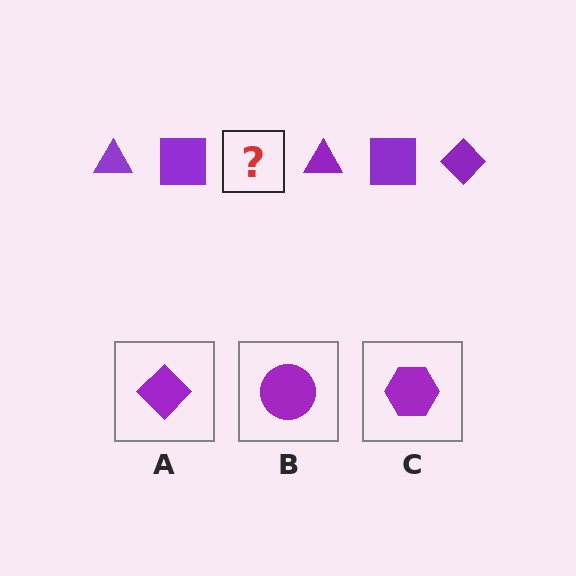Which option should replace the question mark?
Option A.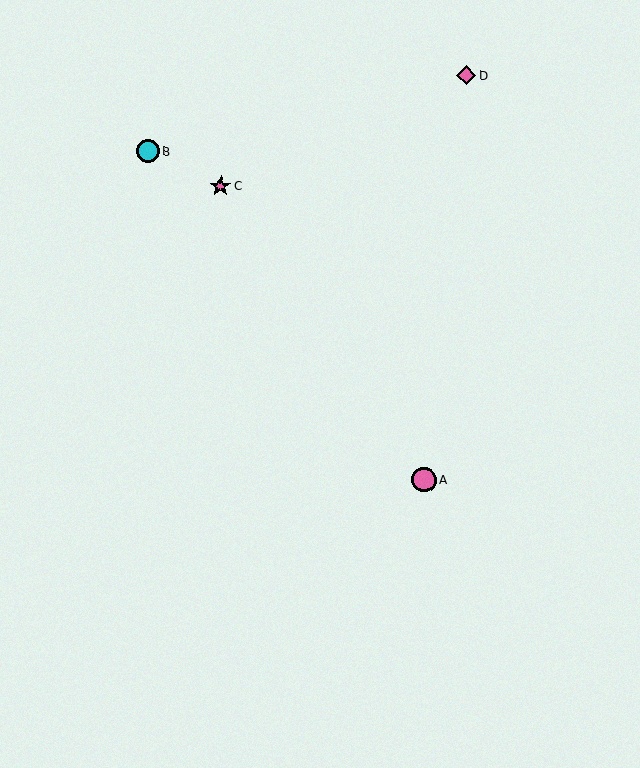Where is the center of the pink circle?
The center of the pink circle is at (424, 480).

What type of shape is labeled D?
Shape D is a pink diamond.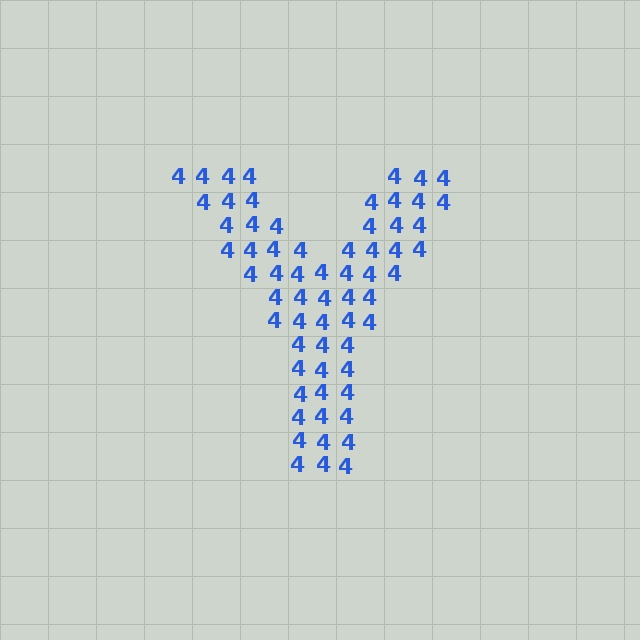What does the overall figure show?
The overall figure shows the letter Y.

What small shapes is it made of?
It is made of small digit 4's.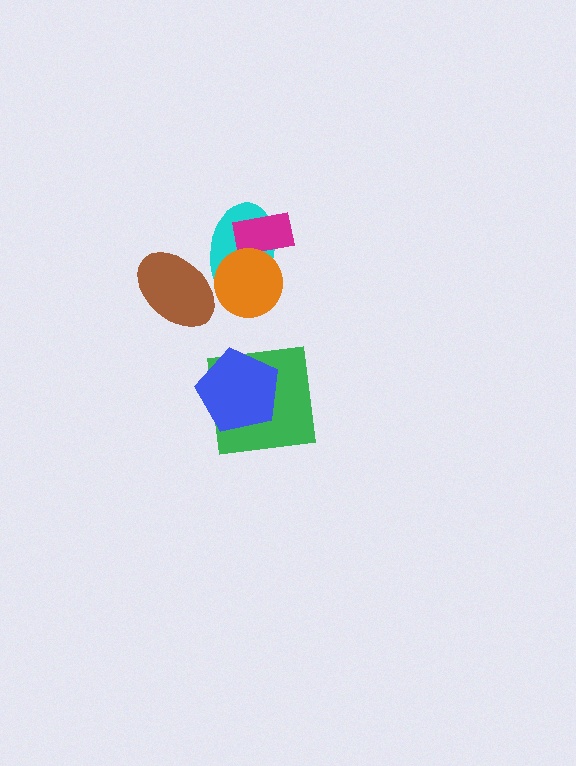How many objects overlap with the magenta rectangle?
2 objects overlap with the magenta rectangle.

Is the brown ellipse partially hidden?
No, no other shape covers it.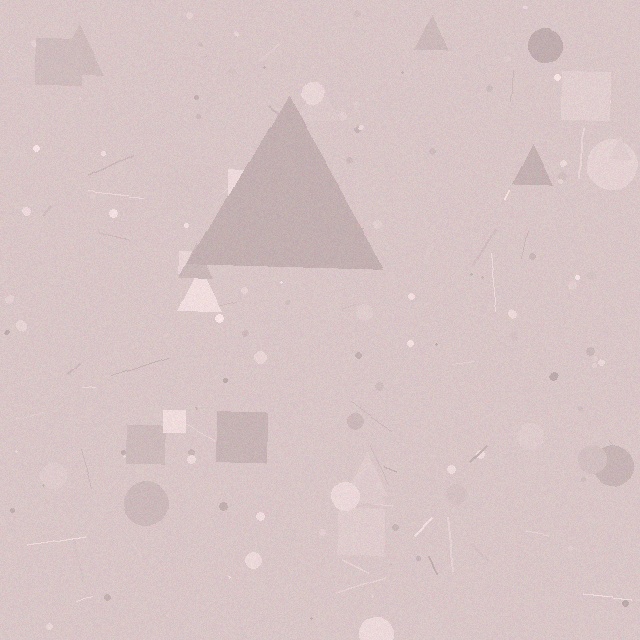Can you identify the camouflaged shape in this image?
The camouflaged shape is a triangle.